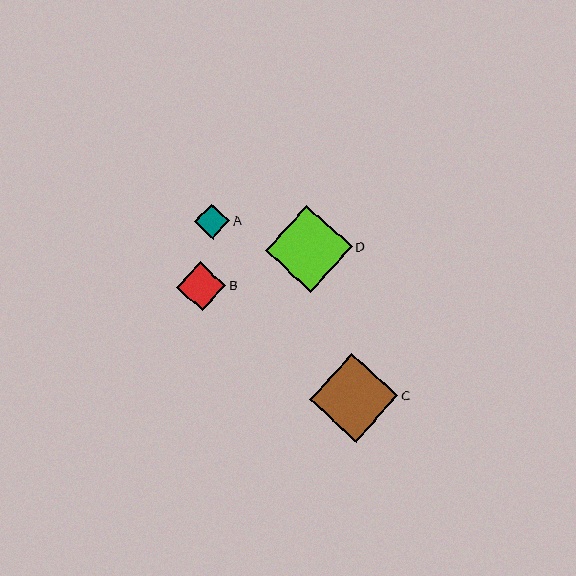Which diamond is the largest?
Diamond C is the largest with a size of approximately 88 pixels.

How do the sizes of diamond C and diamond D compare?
Diamond C and diamond D are approximately the same size.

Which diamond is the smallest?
Diamond A is the smallest with a size of approximately 35 pixels.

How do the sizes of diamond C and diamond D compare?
Diamond C and diamond D are approximately the same size.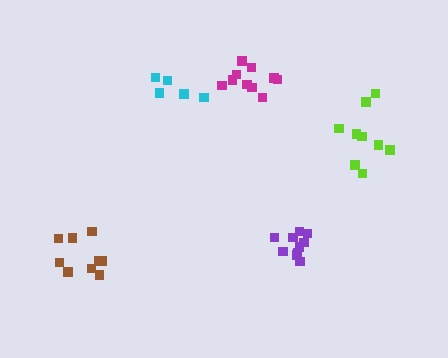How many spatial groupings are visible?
There are 5 spatial groupings.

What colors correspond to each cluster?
The clusters are colored: purple, cyan, magenta, lime, brown.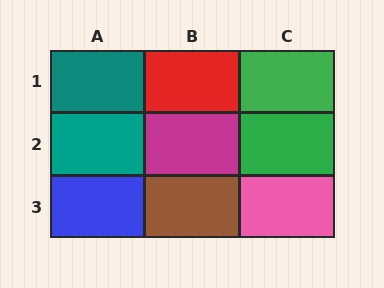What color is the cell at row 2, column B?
Magenta.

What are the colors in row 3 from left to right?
Blue, brown, pink.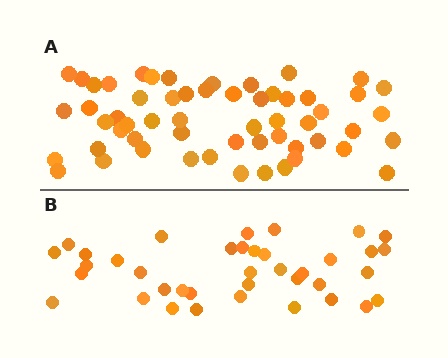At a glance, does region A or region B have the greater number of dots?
Region A (the top region) has more dots.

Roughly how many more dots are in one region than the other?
Region A has approximately 20 more dots than region B.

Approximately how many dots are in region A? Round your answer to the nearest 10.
About 60 dots. (The exact count is 57, which rounds to 60.)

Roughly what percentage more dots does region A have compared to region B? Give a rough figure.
About 50% more.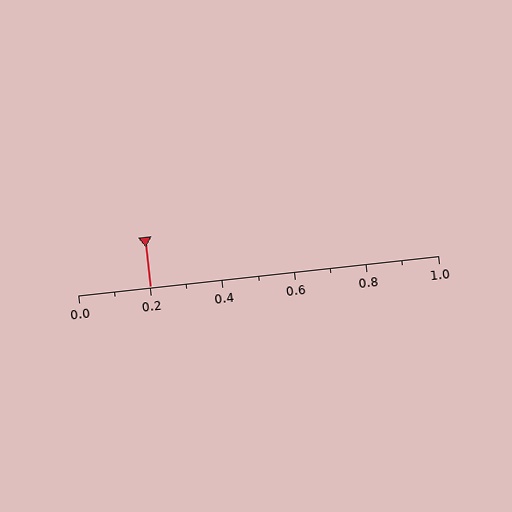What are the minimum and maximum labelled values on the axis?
The axis runs from 0.0 to 1.0.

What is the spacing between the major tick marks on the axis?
The major ticks are spaced 0.2 apart.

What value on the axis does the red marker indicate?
The marker indicates approximately 0.2.